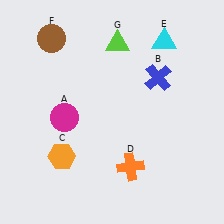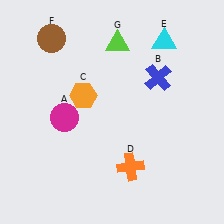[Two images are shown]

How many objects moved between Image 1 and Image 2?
1 object moved between the two images.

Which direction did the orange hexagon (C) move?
The orange hexagon (C) moved up.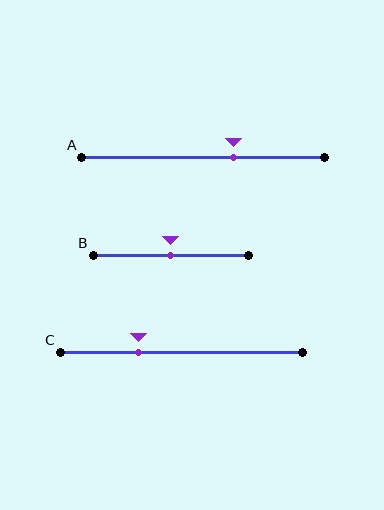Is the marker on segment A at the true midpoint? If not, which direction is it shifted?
No, the marker on segment A is shifted to the right by about 13% of the segment length.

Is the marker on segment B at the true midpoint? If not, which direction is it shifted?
Yes, the marker on segment B is at the true midpoint.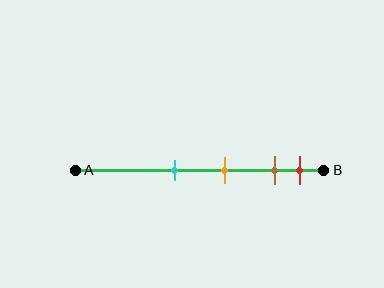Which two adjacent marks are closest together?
The brown and red marks are the closest adjacent pair.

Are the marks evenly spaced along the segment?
No, the marks are not evenly spaced.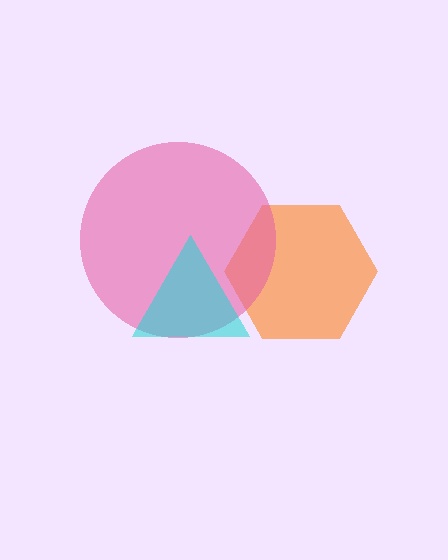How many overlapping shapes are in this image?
There are 3 overlapping shapes in the image.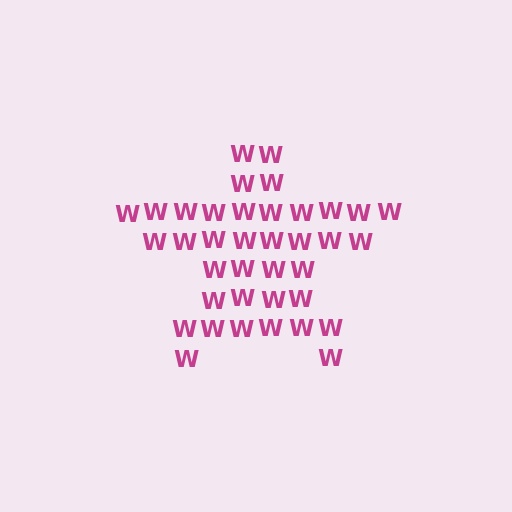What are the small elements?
The small elements are letter W's.